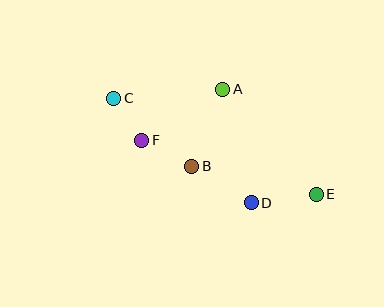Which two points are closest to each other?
Points C and F are closest to each other.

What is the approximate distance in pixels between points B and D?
The distance between B and D is approximately 70 pixels.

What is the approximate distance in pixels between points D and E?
The distance between D and E is approximately 66 pixels.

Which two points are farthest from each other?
Points C and E are farthest from each other.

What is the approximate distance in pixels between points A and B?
The distance between A and B is approximately 83 pixels.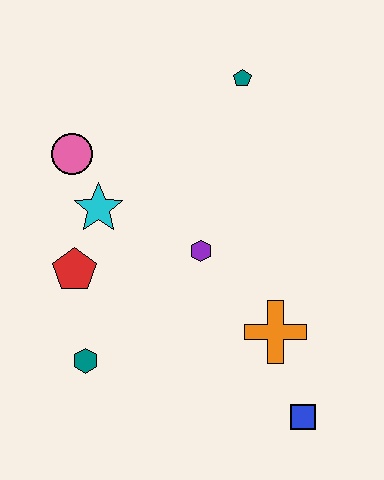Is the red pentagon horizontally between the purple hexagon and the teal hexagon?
No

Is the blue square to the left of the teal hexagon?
No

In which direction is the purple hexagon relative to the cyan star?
The purple hexagon is to the right of the cyan star.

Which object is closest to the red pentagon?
The cyan star is closest to the red pentagon.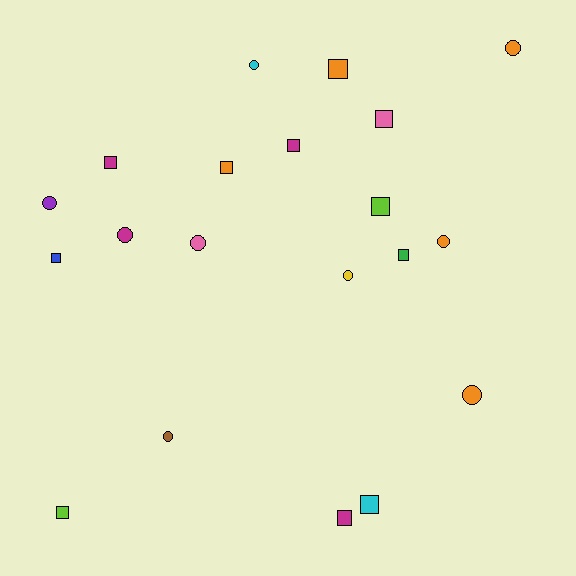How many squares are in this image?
There are 11 squares.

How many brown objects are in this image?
There is 1 brown object.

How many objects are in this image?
There are 20 objects.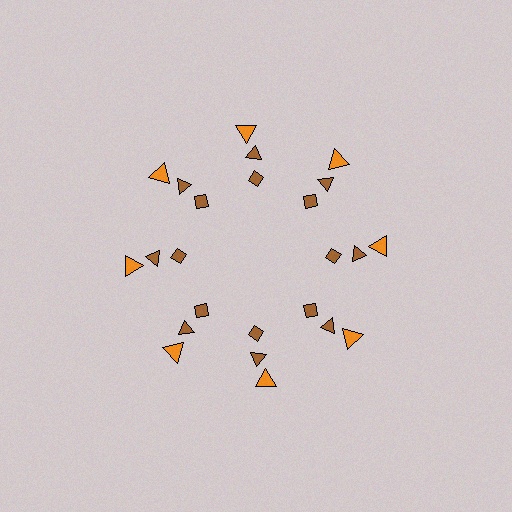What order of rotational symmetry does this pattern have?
This pattern has 8-fold rotational symmetry.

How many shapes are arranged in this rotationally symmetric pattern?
There are 24 shapes, arranged in 8 groups of 3.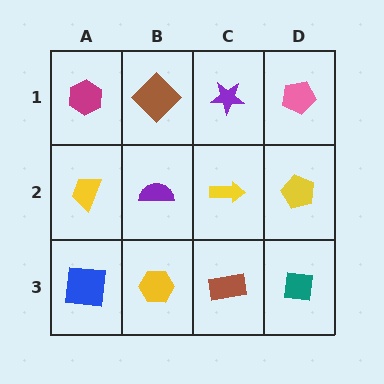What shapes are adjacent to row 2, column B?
A brown diamond (row 1, column B), a yellow hexagon (row 3, column B), a yellow trapezoid (row 2, column A), a yellow arrow (row 2, column C).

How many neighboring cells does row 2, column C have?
4.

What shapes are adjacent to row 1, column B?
A purple semicircle (row 2, column B), a magenta hexagon (row 1, column A), a purple star (row 1, column C).